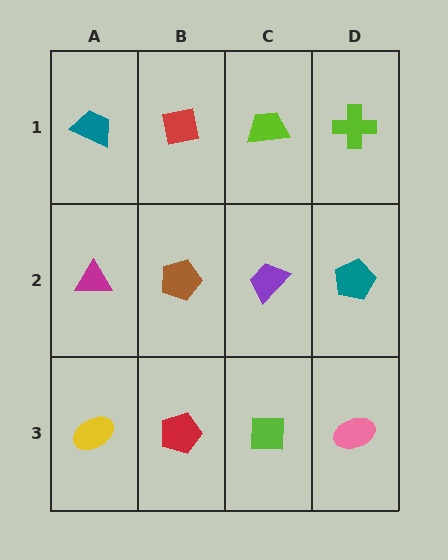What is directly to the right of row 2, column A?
A brown pentagon.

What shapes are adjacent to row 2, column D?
A lime cross (row 1, column D), a pink ellipse (row 3, column D), a purple trapezoid (row 2, column C).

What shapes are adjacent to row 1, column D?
A teal pentagon (row 2, column D), a lime trapezoid (row 1, column C).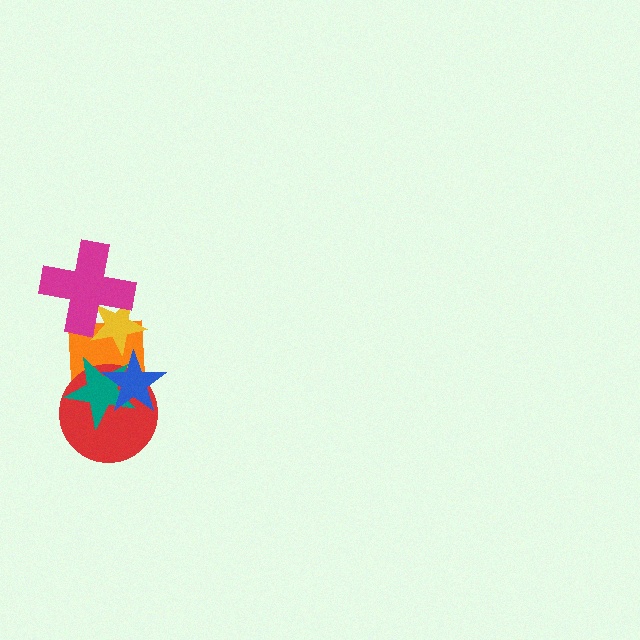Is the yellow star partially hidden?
Yes, it is partially covered by another shape.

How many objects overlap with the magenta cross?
2 objects overlap with the magenta cross.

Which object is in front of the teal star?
The blue star is in front of the teal star.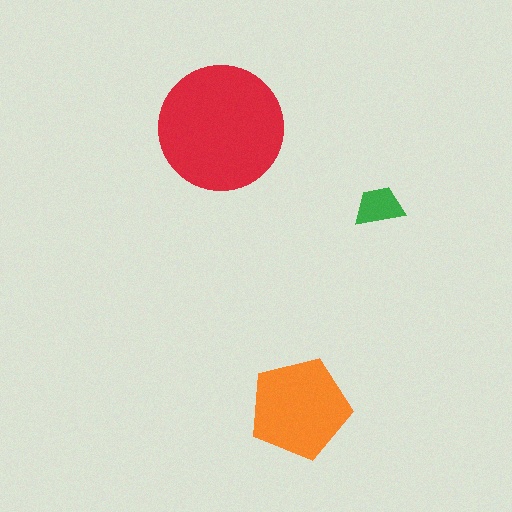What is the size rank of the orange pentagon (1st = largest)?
2nd.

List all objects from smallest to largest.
The green trapezoid, the orange pentagon, the red circle.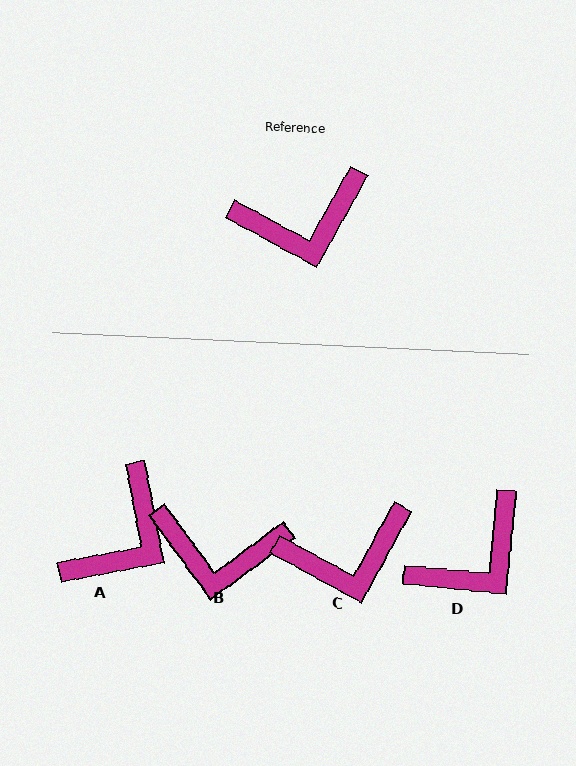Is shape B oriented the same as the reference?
No, it is off by about 25 degrees.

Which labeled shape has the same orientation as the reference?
C.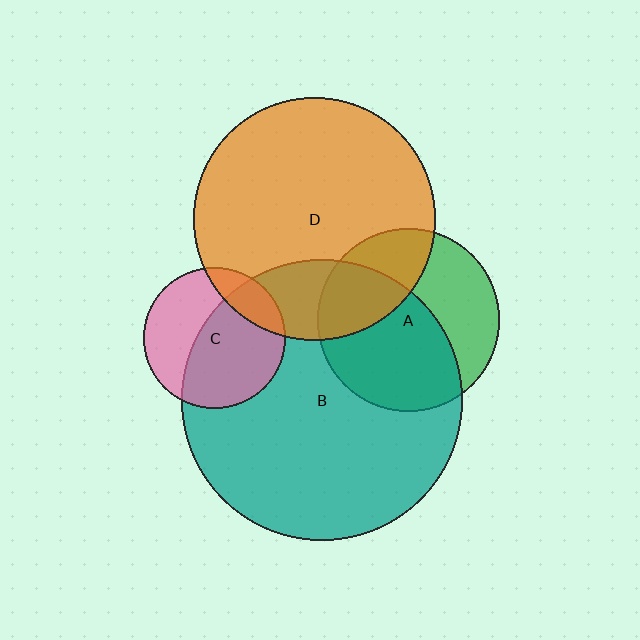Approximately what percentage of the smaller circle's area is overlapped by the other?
Approximately 15%.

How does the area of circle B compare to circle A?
Approximately 2.4 times.